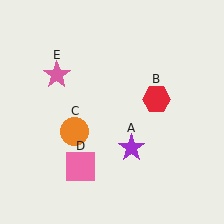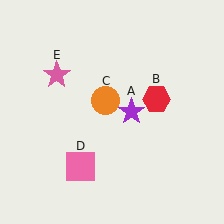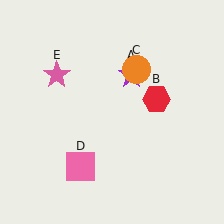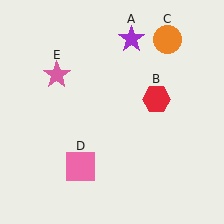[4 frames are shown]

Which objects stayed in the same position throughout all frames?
Red hexagon (object B) and pink square (object D) and pink star (object E) remained stationary.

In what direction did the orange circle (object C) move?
The orange circle (object C) moved up and to the right.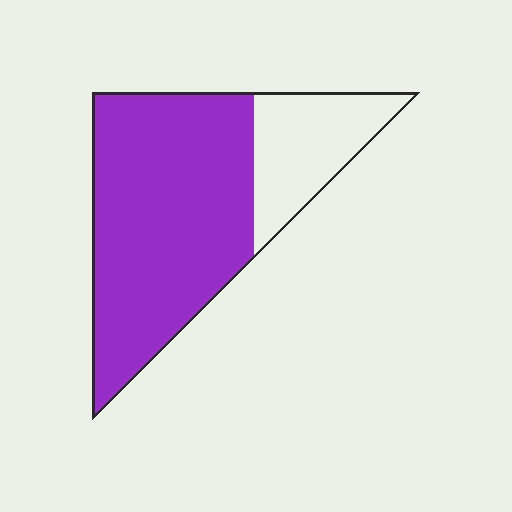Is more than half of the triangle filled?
Yes.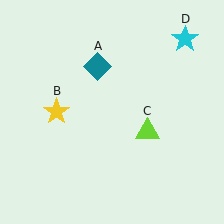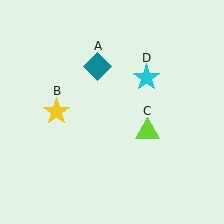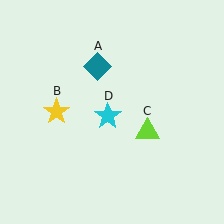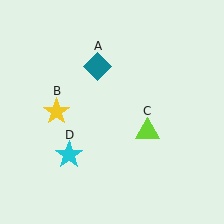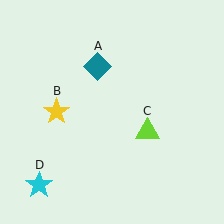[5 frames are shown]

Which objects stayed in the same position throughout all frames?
Teal diamond (object A) and yellow star (object B) and lime triangle (object C) remained stationary.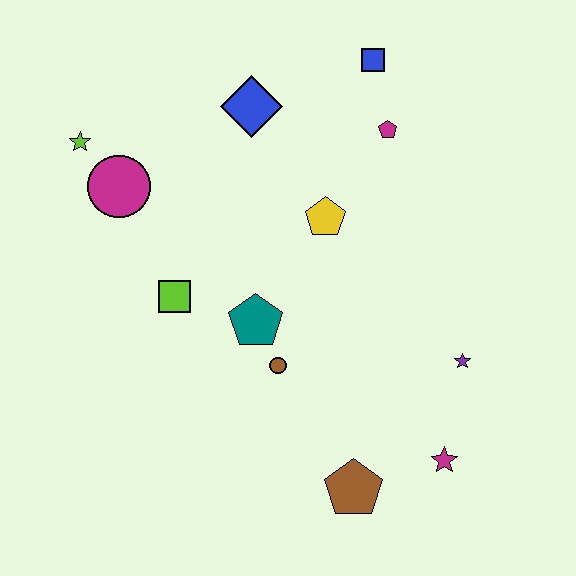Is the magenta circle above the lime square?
Yes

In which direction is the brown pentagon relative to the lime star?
The brown pentagon is below the lime star.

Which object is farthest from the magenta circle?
The magenta star is farthest from the magenta circle.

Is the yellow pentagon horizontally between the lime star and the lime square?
No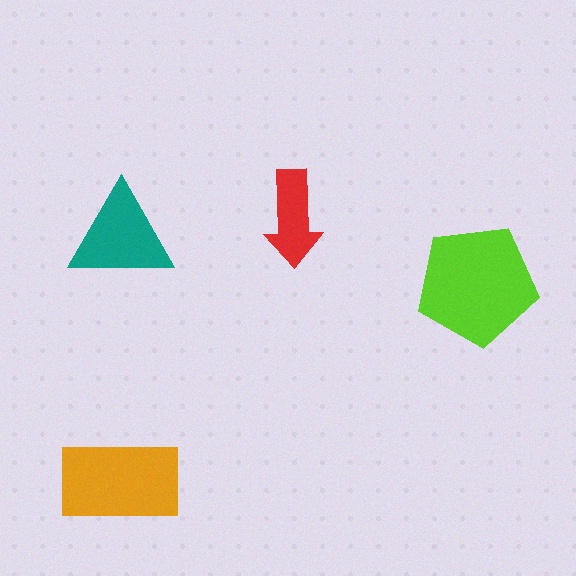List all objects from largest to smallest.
The lime pentagon, the orange rectangle, the teal triangle, the red arrow.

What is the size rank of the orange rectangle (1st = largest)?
2nd.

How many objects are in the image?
There are 4 objects in the image.